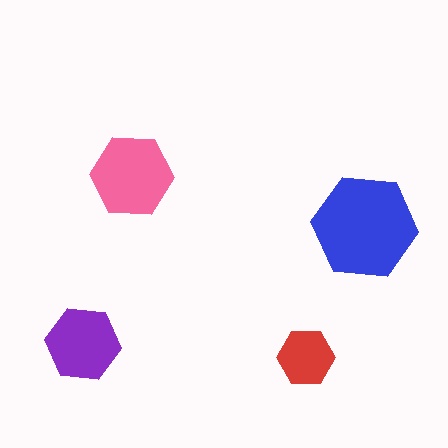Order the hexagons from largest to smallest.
the blue one, the pink one, the purple one, the red one.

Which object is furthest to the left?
The purple hexagon is leftmost.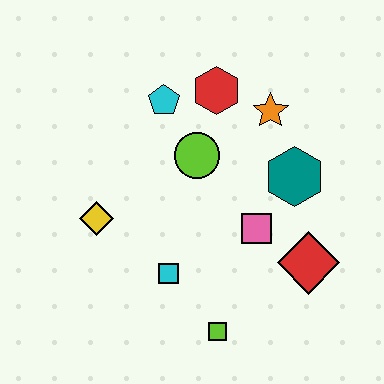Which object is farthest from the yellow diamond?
The red diamond is farthest from the yellow diamond.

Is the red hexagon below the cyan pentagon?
No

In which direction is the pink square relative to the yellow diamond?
The pink square is to the right of the yellow diamond.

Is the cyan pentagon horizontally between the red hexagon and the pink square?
No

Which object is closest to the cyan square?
The lime square is closest to the cyan square.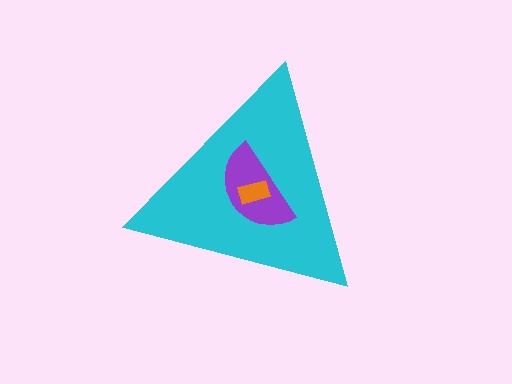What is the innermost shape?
The orange rectangle.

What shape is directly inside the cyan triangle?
The purple semicircle.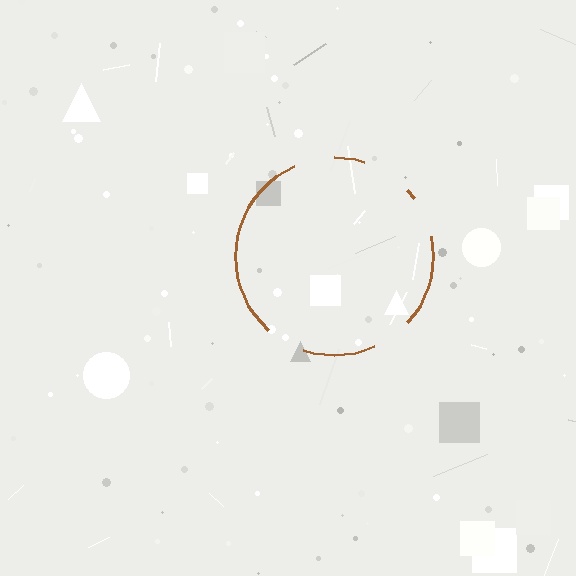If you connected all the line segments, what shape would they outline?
They would outline a circle.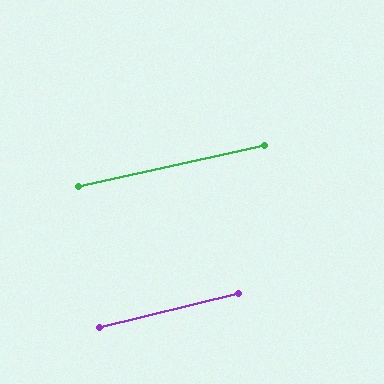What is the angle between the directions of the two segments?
Approximately 1 degree.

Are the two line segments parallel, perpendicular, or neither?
Parallel — their directions differ by only 1.2°.